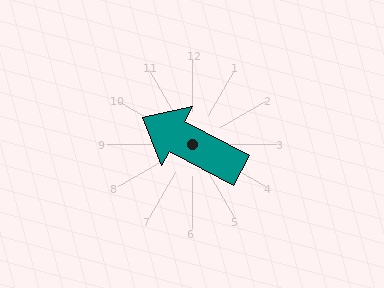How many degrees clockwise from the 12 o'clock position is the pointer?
Approximately 298 degrees.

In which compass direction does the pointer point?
Northwest.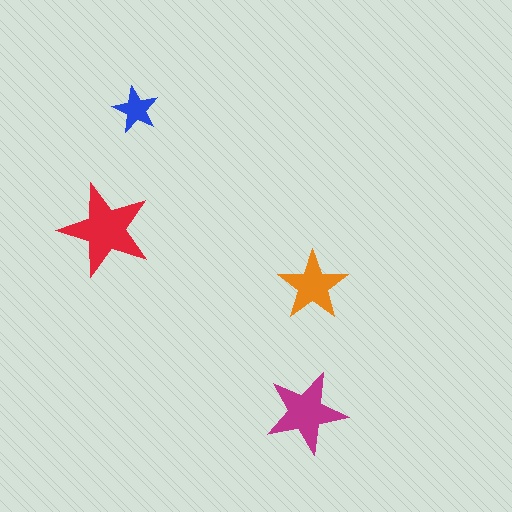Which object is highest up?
The blue star is topmost.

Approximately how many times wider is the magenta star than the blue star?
About 2 times wider.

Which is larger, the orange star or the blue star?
The orange one.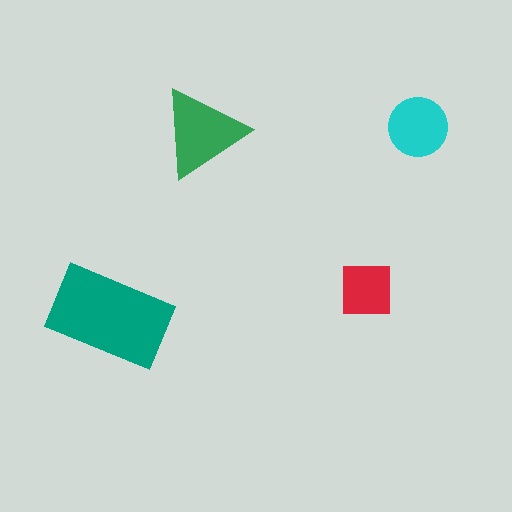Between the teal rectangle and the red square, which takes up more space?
The teal rectangle.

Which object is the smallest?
The red square.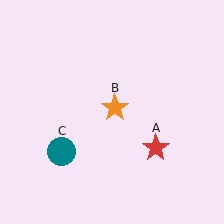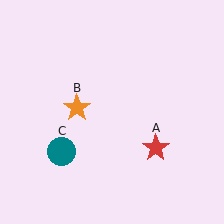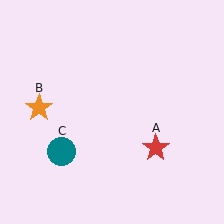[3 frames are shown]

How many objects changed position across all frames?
1 object changed position: orange star (object B).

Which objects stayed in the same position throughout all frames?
Red star (object A) and teal circle (object C) remained stationary.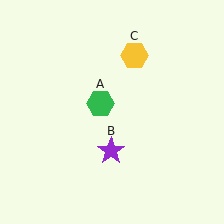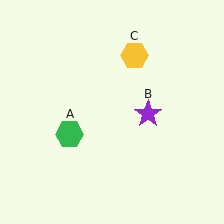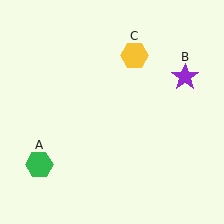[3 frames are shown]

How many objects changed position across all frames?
2 objects changed position: green hexagon (object A), purple star (object B).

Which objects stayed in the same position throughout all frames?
Yellow hexagon (object C) remained stationary.